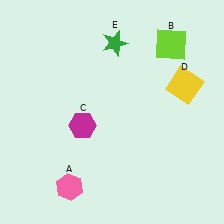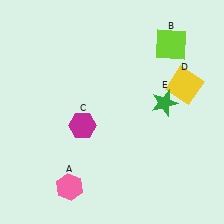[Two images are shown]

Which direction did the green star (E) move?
The green star (E) moved down.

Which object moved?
The green star (E) moved down.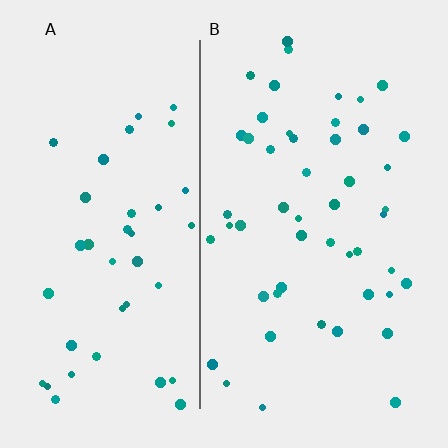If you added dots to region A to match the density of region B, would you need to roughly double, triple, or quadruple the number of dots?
Approximately double.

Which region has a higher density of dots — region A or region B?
B (the right).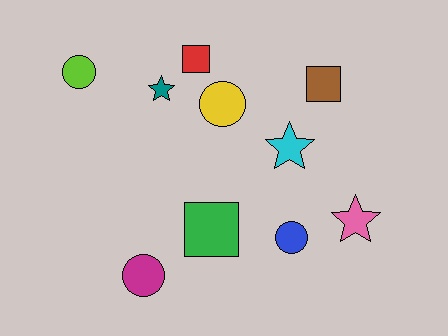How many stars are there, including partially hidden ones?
There are 3 stars.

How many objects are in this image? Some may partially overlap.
There are 10 objects.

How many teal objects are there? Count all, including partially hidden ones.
There is 1 teal object.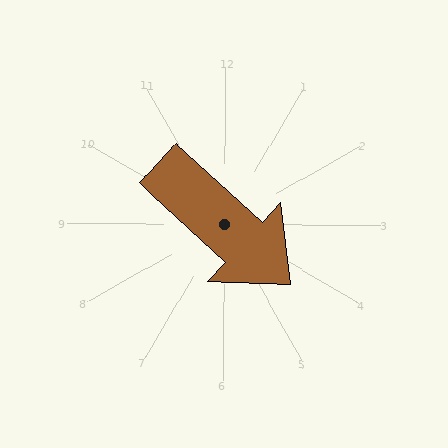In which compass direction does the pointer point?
Southeast.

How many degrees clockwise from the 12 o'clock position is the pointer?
Approximately 133 degrees.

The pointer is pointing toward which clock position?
Roughly 4 o'clock.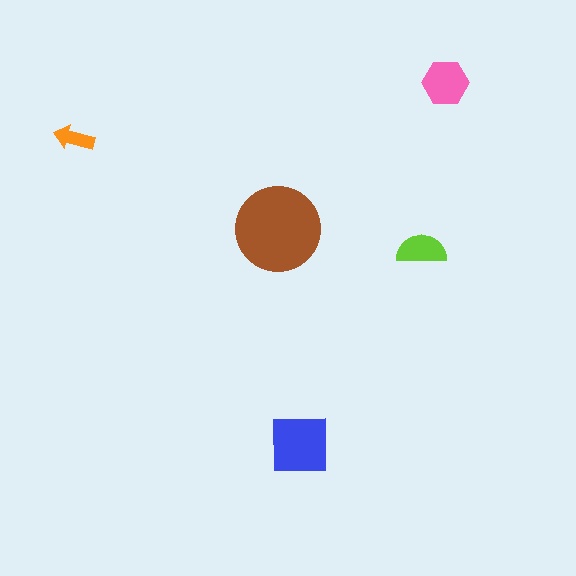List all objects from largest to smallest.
The brown circle, the blue square, the pink hexagon, the lime semicircle, the orange arrow.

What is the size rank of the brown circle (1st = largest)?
1st.